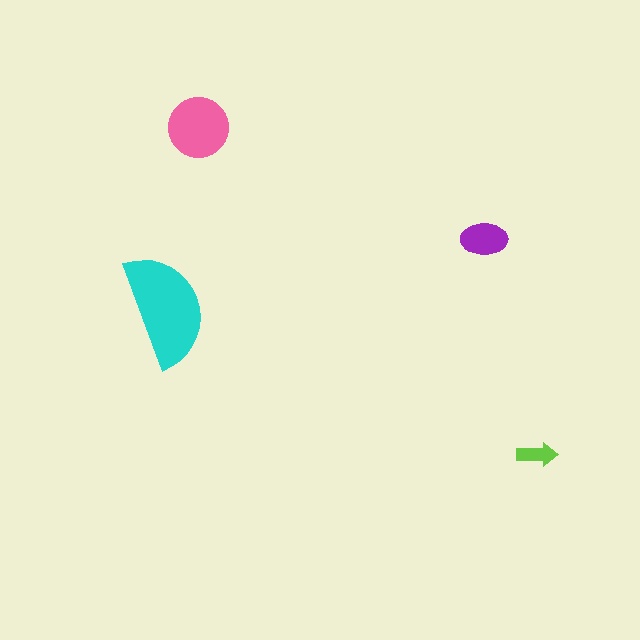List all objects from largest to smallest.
The cyan semicircle, the pink circle, the purple ellipse, the lime arrow.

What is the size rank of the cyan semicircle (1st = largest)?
1st.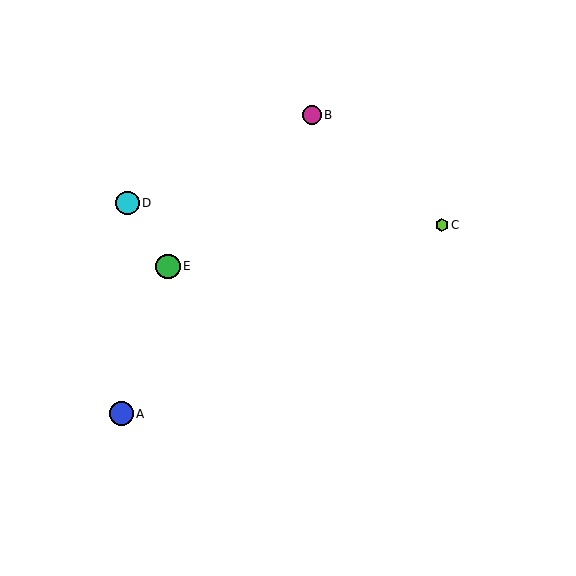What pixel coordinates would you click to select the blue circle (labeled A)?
Click at (122, 414) to select the blue circle A.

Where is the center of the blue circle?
The center of the blue circle is at (122, 414).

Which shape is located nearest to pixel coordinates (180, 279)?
The green circle (labeled E) at (168, 266) is nearest to that location.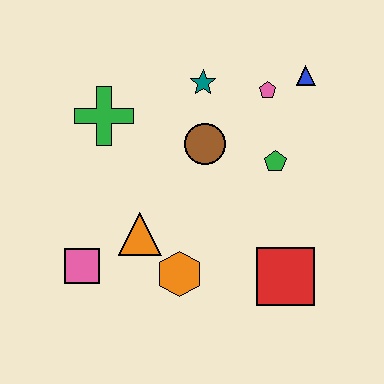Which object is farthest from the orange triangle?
The blue triangle is farthest from the orange triangle.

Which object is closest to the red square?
The orange hexagon is closest to the red square.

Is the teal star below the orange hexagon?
No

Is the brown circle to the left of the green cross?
No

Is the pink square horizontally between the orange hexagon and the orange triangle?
No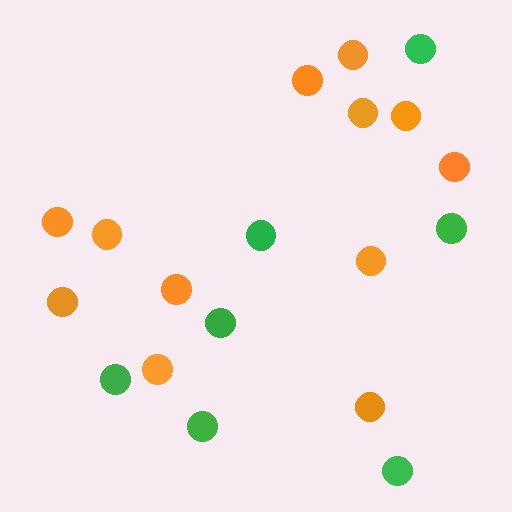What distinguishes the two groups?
There are 2 groups: one group of orange circles (12) and one group of green circles (7).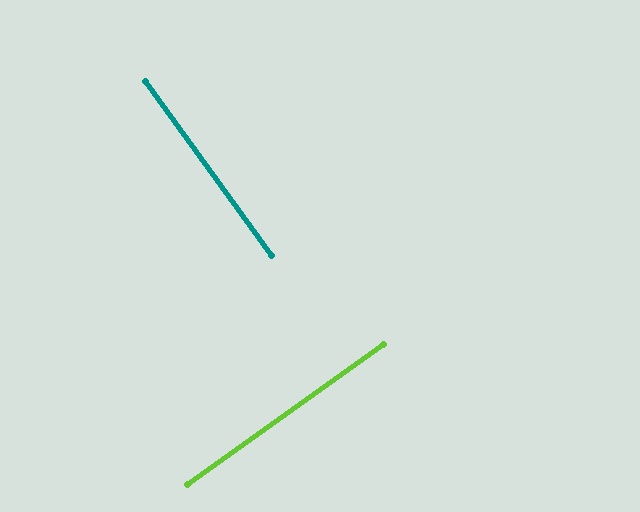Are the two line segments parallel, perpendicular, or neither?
Perpendicular — they meet at approximately 90°.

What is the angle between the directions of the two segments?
Approximately 90 degrees.